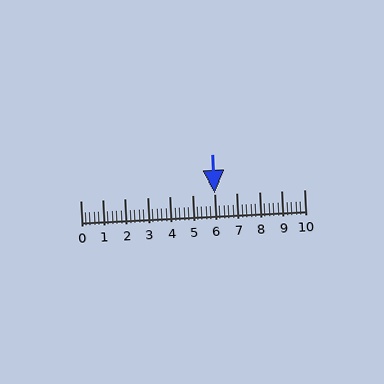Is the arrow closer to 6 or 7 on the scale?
The arrow is closer to 6.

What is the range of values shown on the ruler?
The ruler shows values from 0 to 10.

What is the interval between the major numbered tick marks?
The major tick marks are spaced 1 units apart.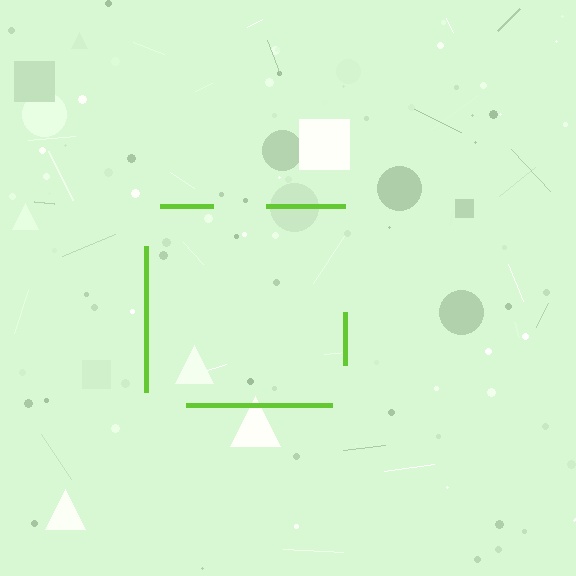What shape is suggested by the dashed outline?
The dashed outline suggests a square.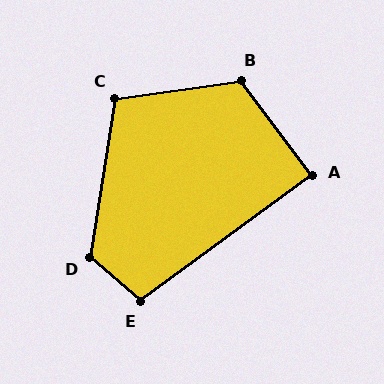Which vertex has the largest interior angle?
D, at approximately 122 degrees.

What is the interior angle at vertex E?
Approximately 103 degrees (obtuse).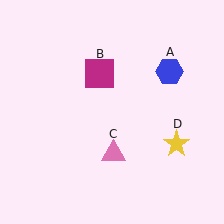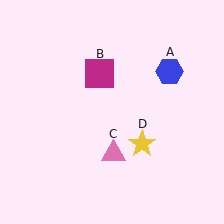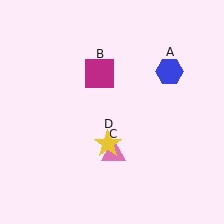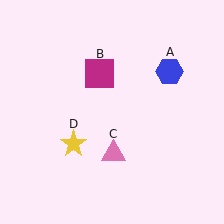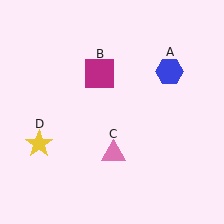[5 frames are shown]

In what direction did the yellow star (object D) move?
The yellow star (object D) moved left.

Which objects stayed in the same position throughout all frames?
Blue hexagon (object A) and magenta square (object B) and pink triangle (object C) remained stationary.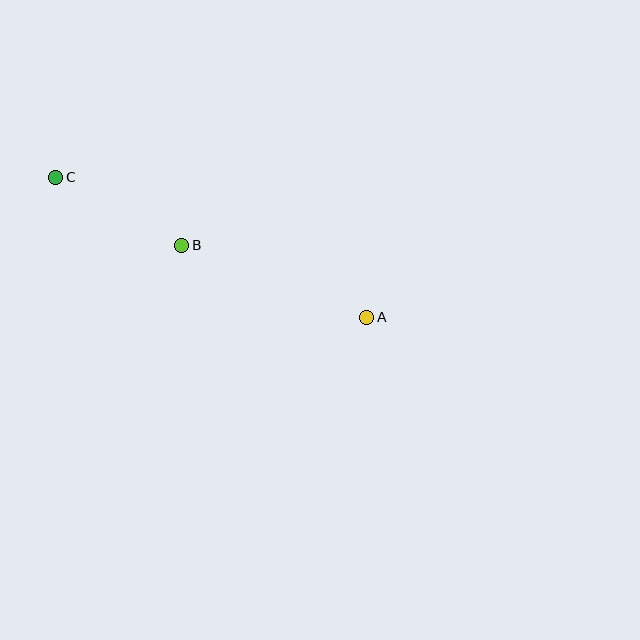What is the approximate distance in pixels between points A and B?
The distance between A and B is approximately 199 pixels.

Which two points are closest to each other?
Points B and C are closest to each other.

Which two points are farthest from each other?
Points A and C are farthest from each other.